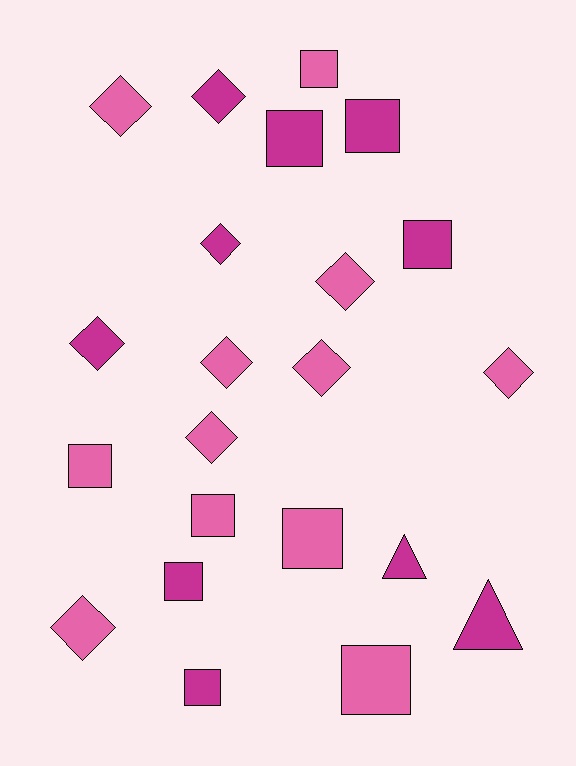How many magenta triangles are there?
There are 2 magenta triangles.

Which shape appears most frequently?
Square, with 10 objects.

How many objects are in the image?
There are 22 objects.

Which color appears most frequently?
Pink, with 12 objects.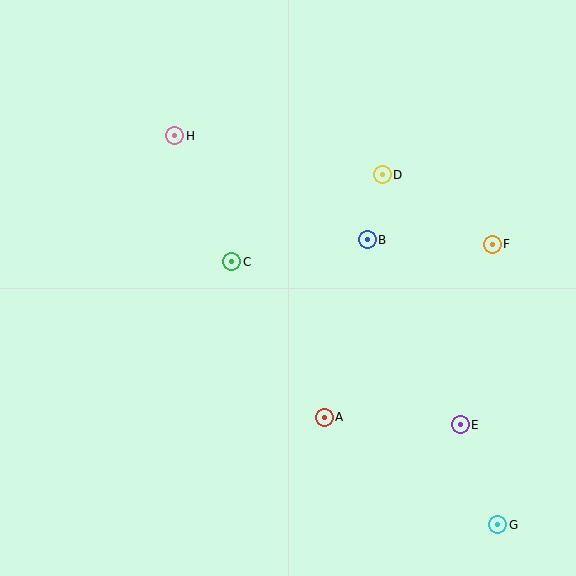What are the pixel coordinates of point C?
Point C is at (232, 262).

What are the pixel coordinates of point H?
Point H is at (175, 136).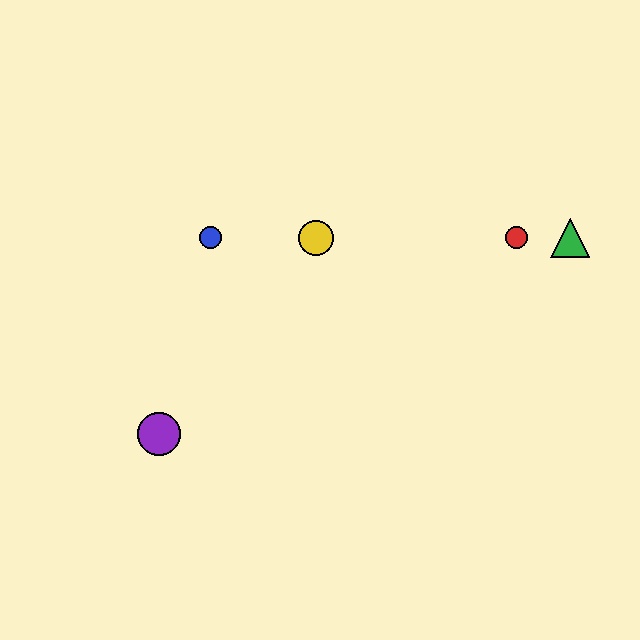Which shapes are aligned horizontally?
The red circle, the blue circle, the green triangle, the yellow circle are aligned horizontally.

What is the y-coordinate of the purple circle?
The purple circle is at y≈434.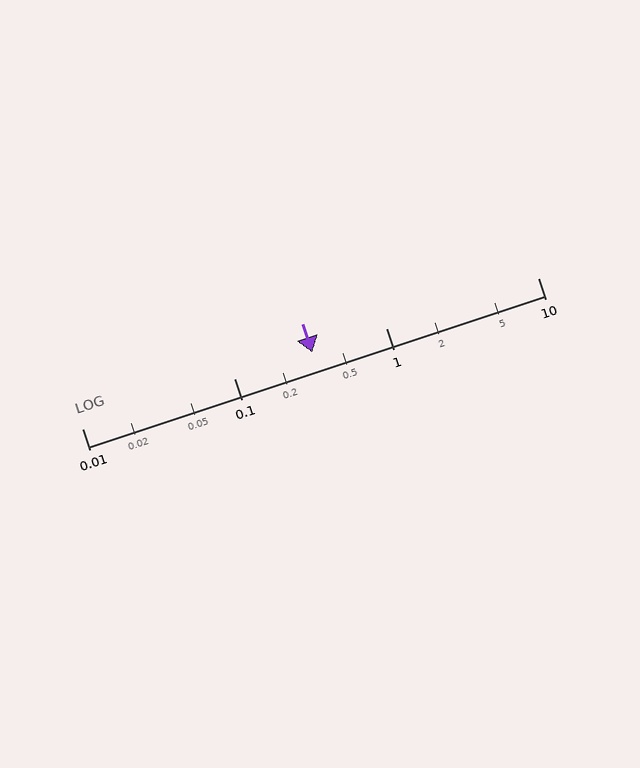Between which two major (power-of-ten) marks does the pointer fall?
The pointer is between 0.1 and 1.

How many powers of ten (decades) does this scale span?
The scale spans 3 decades, from 0.01 to 10.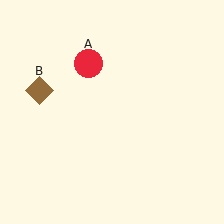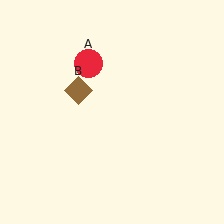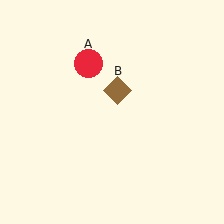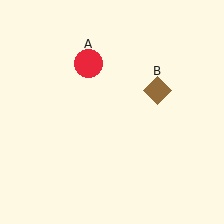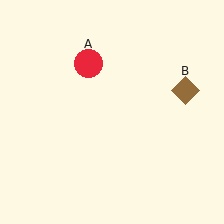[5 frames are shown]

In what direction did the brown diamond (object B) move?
The brown diamond (object B) moved right.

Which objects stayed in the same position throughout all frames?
Red circle (object A) remained stationary.